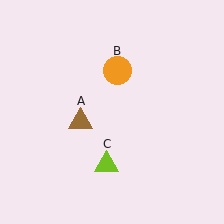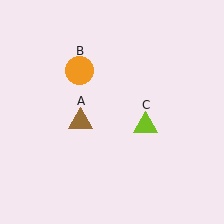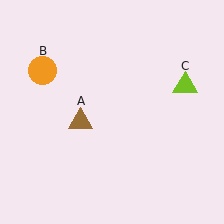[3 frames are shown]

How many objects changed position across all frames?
2 objects changed position: orange circle (object B), lime triangle (object C).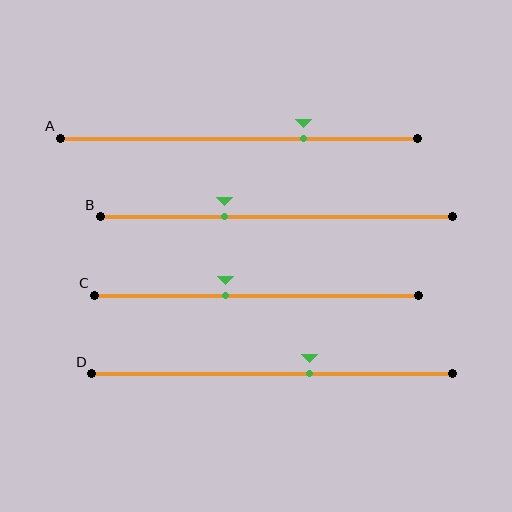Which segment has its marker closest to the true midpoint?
Segment C has its marker closest to the true midpoint.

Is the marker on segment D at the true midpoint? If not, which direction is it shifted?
No, the marker on segment D is shifted to the right by about 11% of the segment length.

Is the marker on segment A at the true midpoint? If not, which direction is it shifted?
No, the marker on segment A is shifted to the right by about 18% of the segment length.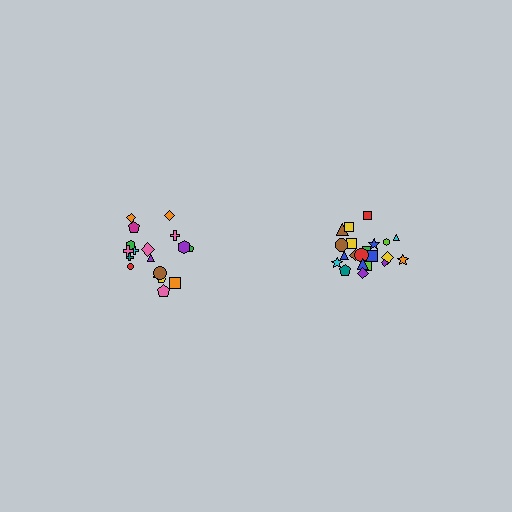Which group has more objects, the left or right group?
The right group.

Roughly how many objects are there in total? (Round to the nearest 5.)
Roughly 40 objects in total.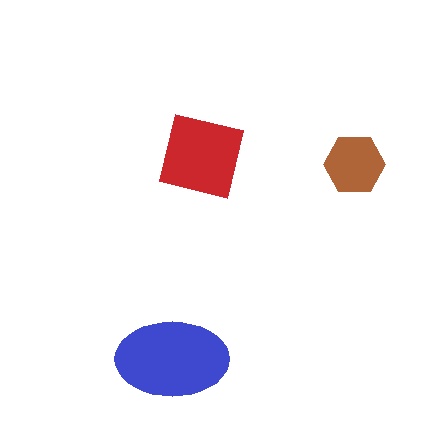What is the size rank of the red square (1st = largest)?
2nd.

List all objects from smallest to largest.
The brown hexagon, the red square, the blue ellipse.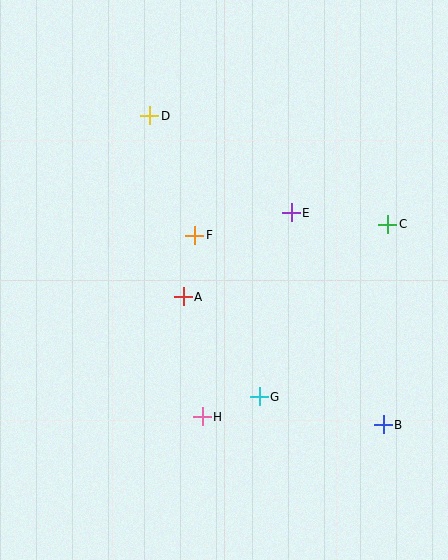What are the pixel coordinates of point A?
Point A is at (183, 297).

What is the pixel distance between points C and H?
The distance between C and H is 267 pixels.